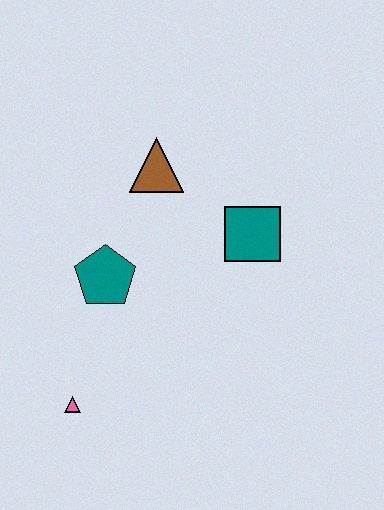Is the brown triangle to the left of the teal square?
Yes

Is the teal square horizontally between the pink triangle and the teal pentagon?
No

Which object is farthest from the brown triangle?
The pink triangle is farthest from the brown triangle.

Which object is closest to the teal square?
The brown triangle is closest to the teal square.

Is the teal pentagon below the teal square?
Yes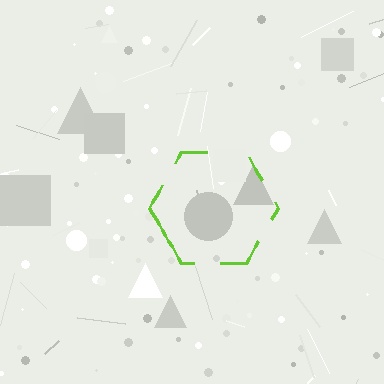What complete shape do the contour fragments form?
The contour fragments form a hexagon.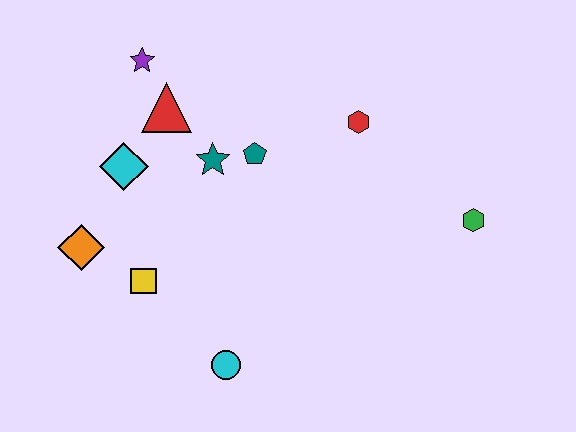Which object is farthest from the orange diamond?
The green hexagon is farthest from the orange diamond.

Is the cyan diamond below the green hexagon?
No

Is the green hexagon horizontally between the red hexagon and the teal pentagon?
No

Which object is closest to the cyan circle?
The yellow square is closest to the cyan circle.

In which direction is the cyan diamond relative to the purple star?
The cyan diamond is below the purple star.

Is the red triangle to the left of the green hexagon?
Yes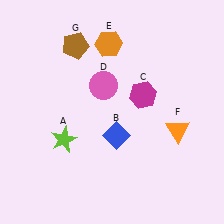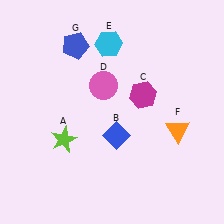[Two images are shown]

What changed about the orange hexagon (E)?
In Image 1, E is orange. In Image 2, it changed to cyan.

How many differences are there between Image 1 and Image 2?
There are 2 differences between the two images.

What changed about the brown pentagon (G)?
In Image 1, G is brown. In Image 2, it changed to blue.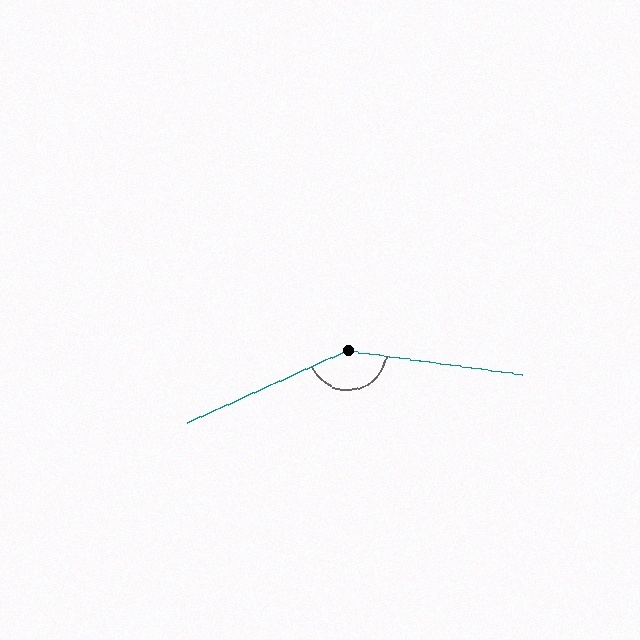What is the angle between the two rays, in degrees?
Approximately 148 degrees.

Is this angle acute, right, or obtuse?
It is obtuse.